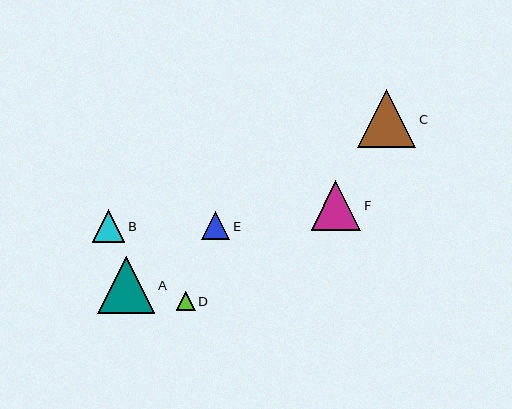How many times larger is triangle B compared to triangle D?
Triangle B is approximately 1.7 times the size of triangle D.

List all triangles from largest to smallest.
From largest to smallest: C, A, F, B, E, D.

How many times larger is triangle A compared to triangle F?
Triangle A is approximately 1.2 times the size of triangle F.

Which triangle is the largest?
Triangle C is the largest with a size of approximately 58 pixels.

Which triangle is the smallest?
Triangle D is the smallest with a size of approximately 19 pixels.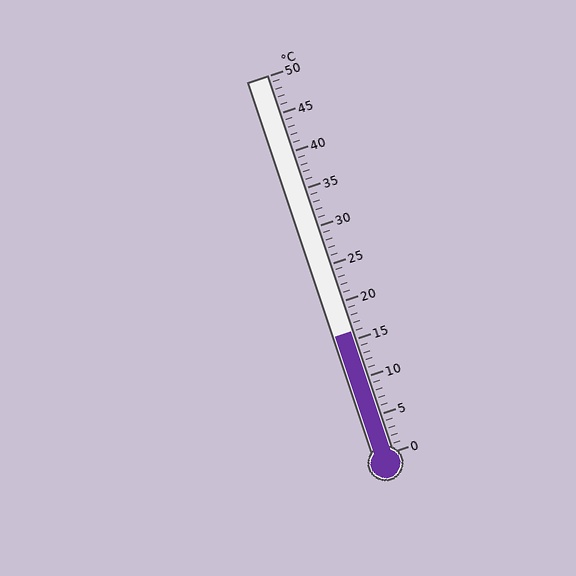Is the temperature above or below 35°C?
The temperature is below 35°C.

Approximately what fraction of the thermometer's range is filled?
The thermometer is filled to approximately 30% of its range.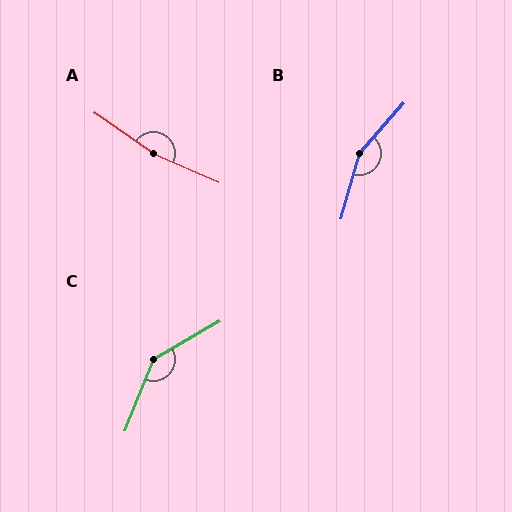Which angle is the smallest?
C, at approximately 142 degrees.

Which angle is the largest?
A, at approximately 169 degrees.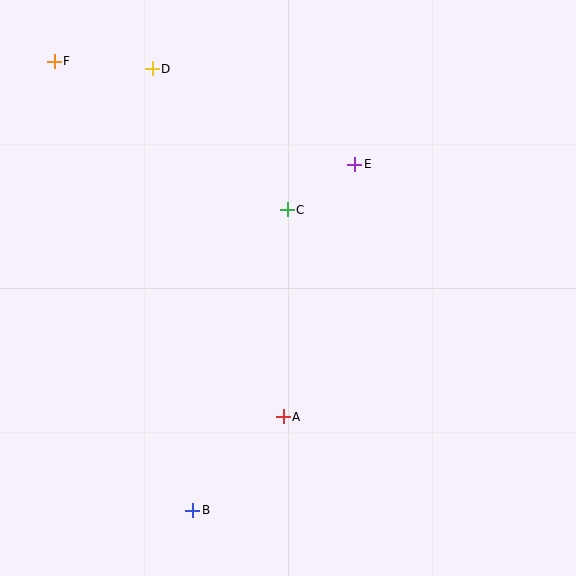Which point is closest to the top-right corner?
Point E is closest to the top-right corner.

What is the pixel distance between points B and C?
The distance between B and C is 315 pixels.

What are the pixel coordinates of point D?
Point D is at (152, 69).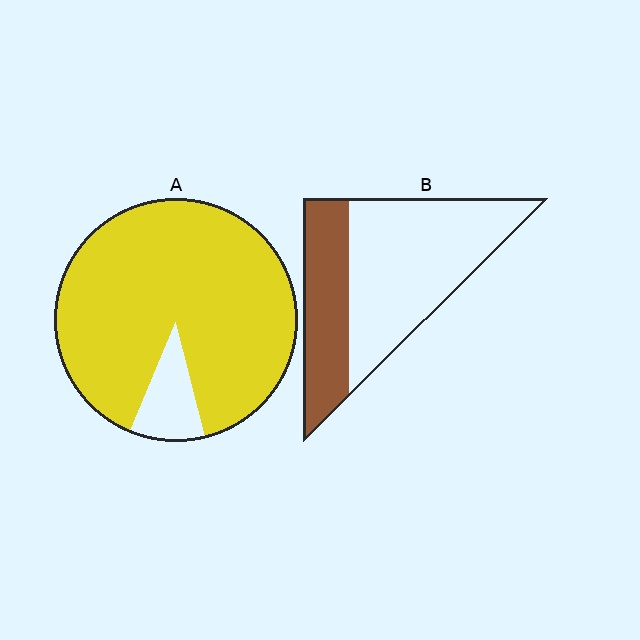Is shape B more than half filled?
No.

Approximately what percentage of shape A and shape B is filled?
A is approximately 90% and B is approximately 35%.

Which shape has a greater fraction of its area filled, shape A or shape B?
Shape A.